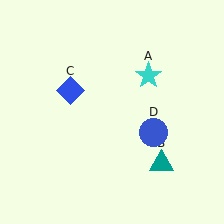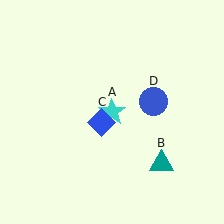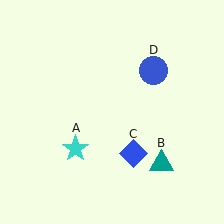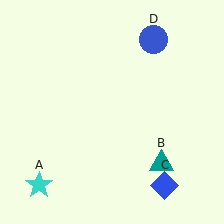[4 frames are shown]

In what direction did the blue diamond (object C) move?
The blue diamond (object C) moved down and to the right.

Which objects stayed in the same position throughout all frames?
Teal triangle (object B) remained stationary.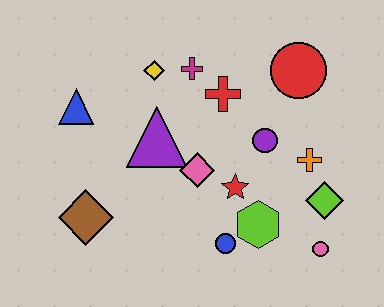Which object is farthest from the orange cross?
The blue triangle is farthest from the orange cross.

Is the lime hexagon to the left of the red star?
No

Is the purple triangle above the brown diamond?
Yes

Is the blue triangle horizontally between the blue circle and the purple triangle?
No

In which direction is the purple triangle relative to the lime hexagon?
The purple triangle is to the left of the lime hexagon.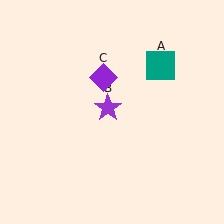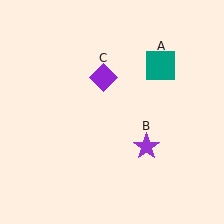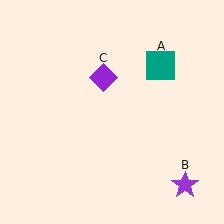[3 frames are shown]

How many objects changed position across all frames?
1 object changed position: purple star (object B).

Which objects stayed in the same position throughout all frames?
Teal square (object A) and purple diamond (object C) remained stationary.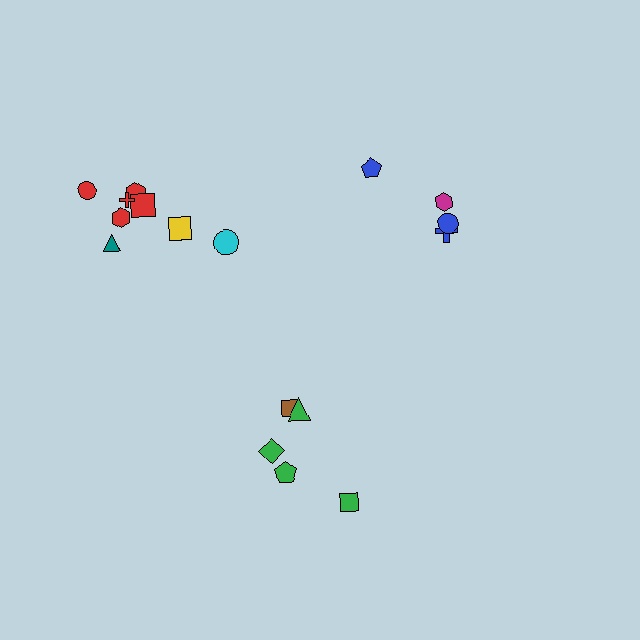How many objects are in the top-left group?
There are 8 objects.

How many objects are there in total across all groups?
There are 17 objects.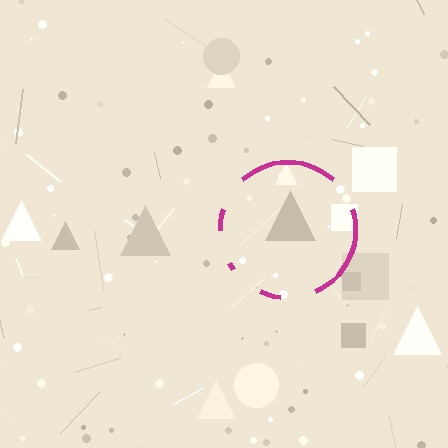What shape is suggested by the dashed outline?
The dashed outline suggests a circle.